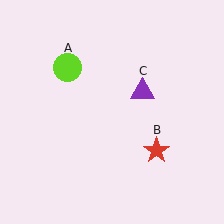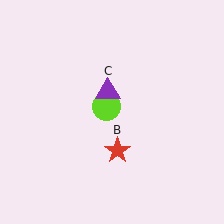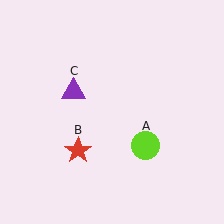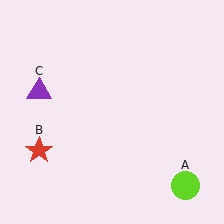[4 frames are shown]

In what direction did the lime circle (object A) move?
The lime circle (object A) moved down and to the right.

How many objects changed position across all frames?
3 objects changed position: lime circle (object A), red star (object B), purple triangle (object C).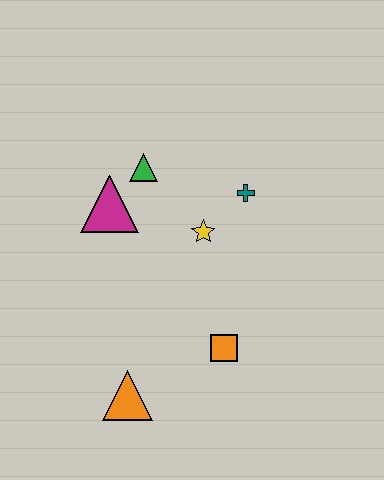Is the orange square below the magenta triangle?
Yes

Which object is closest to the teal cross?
The yellow star is closest to the teal cross.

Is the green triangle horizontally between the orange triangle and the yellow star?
Yes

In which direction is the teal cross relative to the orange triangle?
The teal cross is above the orange triangle.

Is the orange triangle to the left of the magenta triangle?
No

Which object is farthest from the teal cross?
The orange triangle is farthest from the teal cross.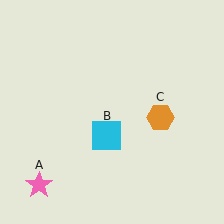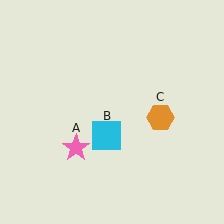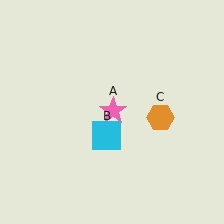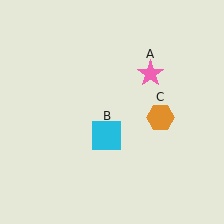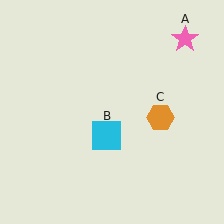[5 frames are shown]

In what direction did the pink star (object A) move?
The pink star (object A) moved up and to the right.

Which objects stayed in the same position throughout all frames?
Cyan square (object B) and orange hexagon (object C) remained stationary.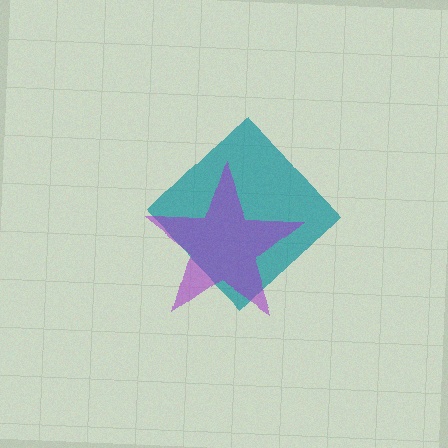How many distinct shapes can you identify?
There are 2 distinct shapes: a teal diamond, a purple star.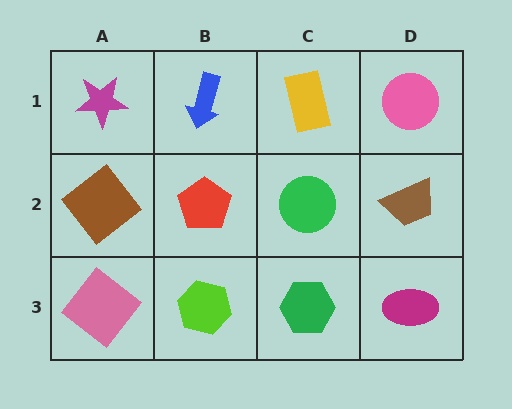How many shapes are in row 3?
4 shapes.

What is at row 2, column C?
A green circle.